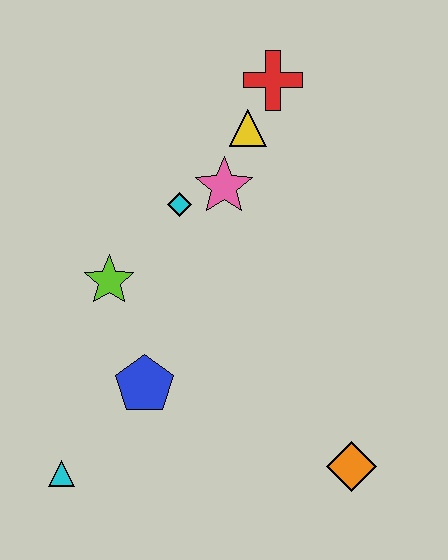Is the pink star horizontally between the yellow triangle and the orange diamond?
No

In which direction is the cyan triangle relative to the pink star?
The cyan triangle is below the pink star.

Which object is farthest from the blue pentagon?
The red cross is farthest from the blue pentagon.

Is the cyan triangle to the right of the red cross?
No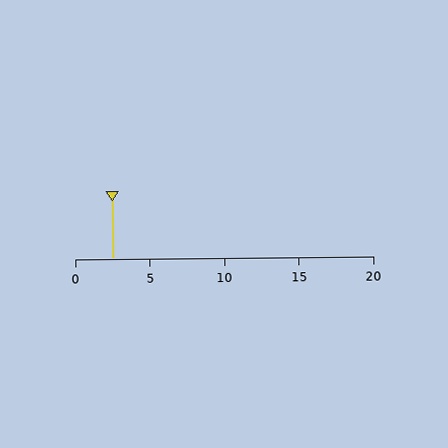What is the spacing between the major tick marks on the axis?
The major ticks are spaced 5 apart.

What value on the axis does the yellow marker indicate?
The marker indicates approximately 2.5.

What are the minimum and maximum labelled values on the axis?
The axis runs from 0 to 20.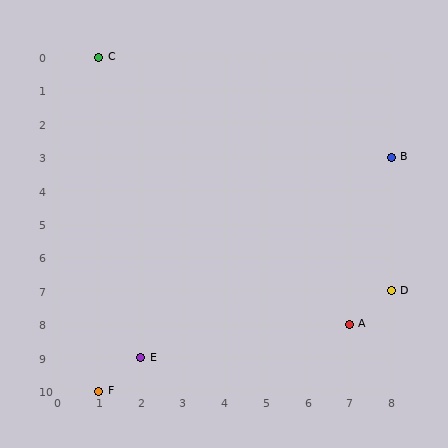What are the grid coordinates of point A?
Point A is at grid coordinates (7, 8).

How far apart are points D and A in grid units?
Points D and A are 1 column and 1 row apart (about 1.4 grid units diagonally).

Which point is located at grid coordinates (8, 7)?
Point D is at (8, 7).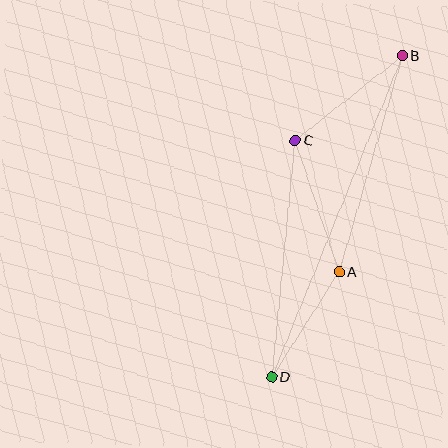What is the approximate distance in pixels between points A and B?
The distance between A and B is approximately 225 pixels.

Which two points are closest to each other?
Points A and D are closest to each other.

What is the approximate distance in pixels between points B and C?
The distance between B and C is approximately 136 pixels.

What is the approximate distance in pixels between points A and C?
The distance between A and C is approximately 138 pixels.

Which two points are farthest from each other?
Points B and D are farthest from each other.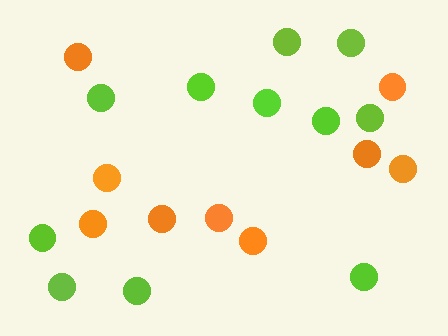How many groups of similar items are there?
There are 2 groups: one group of orange circles (9) and one group of lime circles (11).